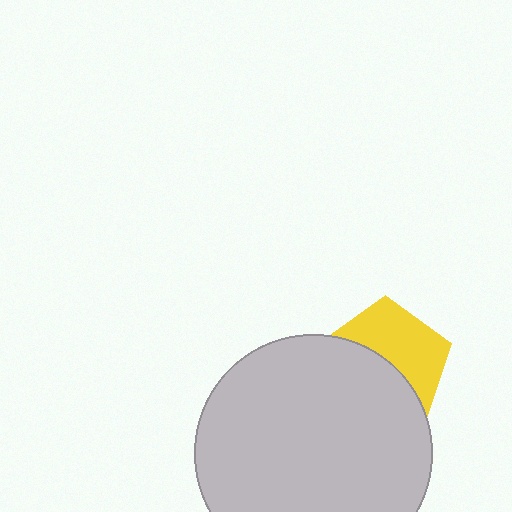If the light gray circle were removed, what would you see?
You would see the complete yellow pentagon.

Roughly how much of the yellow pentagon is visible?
About half of it is visible (roughly 49%).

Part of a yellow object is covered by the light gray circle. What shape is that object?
It is a pentagon.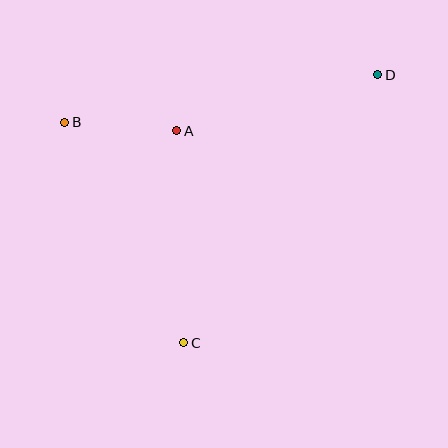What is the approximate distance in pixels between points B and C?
The distance between B and C is approximately 251 pixels.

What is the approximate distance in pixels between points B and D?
The distance between B and D is approximately 316 pixels.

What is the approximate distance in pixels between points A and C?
The distance between A and C is approximately 213 pixels.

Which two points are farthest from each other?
Points C and D are farthest from each other.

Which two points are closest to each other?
Points A and B are closest to each other.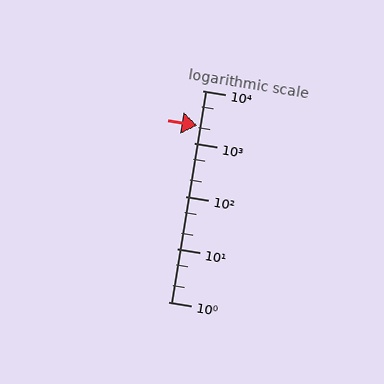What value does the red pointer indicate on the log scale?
The pointer indicates approximately 2200.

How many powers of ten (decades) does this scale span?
The scale spans 4 decades, from 1 to 10000.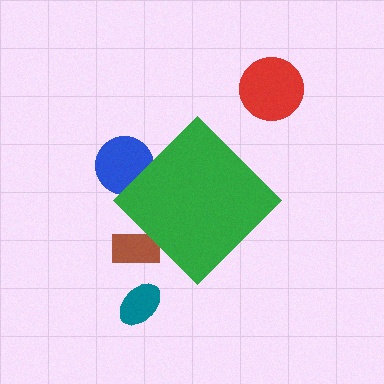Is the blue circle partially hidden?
Yes, the blue circle is partially hidden behind the green diamond.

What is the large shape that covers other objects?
A green diamond.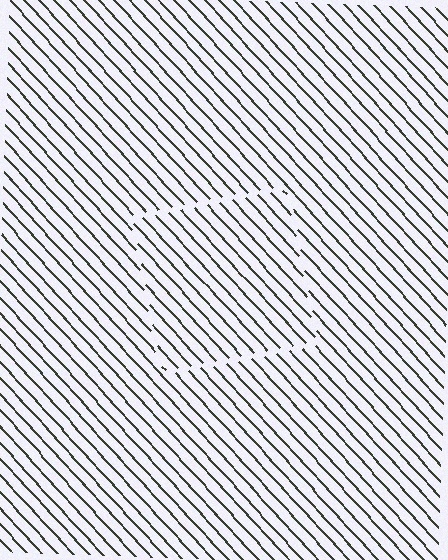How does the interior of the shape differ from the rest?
The interior of the shape contains the same grating, shifted by half a period — the contour is defined by the phase discontinuity where line-ends from the inner and outer gratings abut.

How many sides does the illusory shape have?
4 sides — the line-ends trace a square.